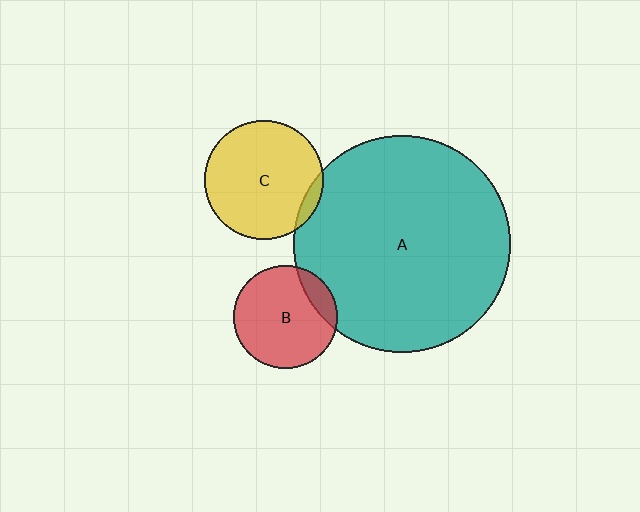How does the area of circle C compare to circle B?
Approximately 1.3 times.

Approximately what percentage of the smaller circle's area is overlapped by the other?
Approximately 5%.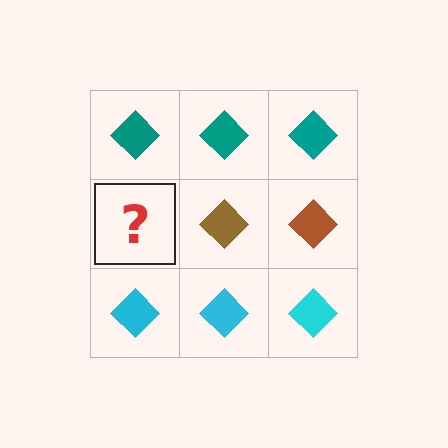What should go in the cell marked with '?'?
The missing cell should contain a brown diamond.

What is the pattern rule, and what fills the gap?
The rule is that each row has a consistent color. The gap should be filled with a brown diamond.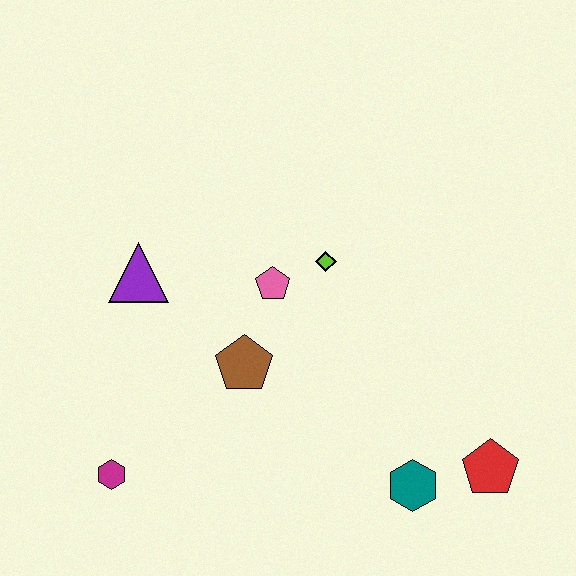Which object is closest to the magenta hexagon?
The brown pentagon is closest to the magenta hexagon.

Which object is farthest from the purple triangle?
The red pentagon is farthest from the purple triangle.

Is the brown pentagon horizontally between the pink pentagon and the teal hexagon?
No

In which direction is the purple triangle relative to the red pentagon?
The purple triangle is to the left of the red pentagon.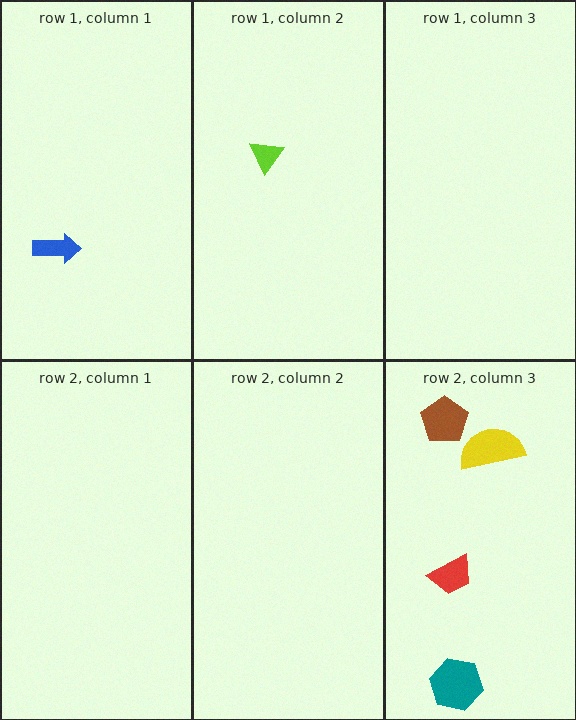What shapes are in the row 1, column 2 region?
The lime triangle.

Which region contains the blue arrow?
The row 1, column 1 region.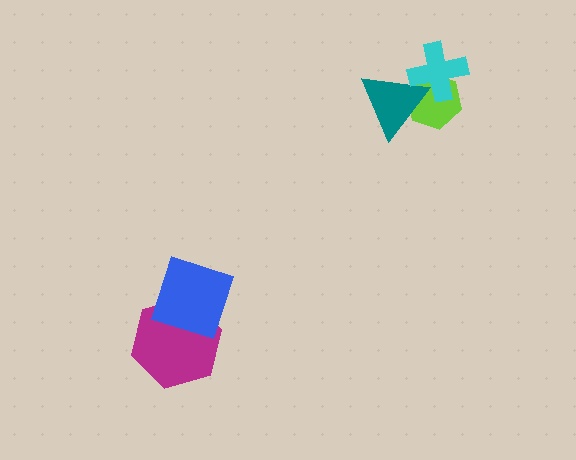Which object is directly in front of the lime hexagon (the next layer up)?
The teal triangle is directly in front of the lime hexagon.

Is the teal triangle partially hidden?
Yes, it is partially covered by another shape.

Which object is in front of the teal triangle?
The cyan cross is in front of the teal triangle.